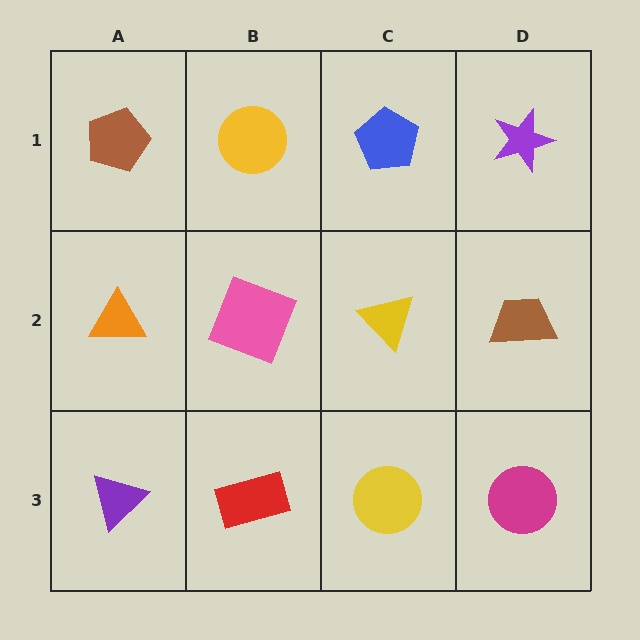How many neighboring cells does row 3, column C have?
3.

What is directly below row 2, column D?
A magenta circle.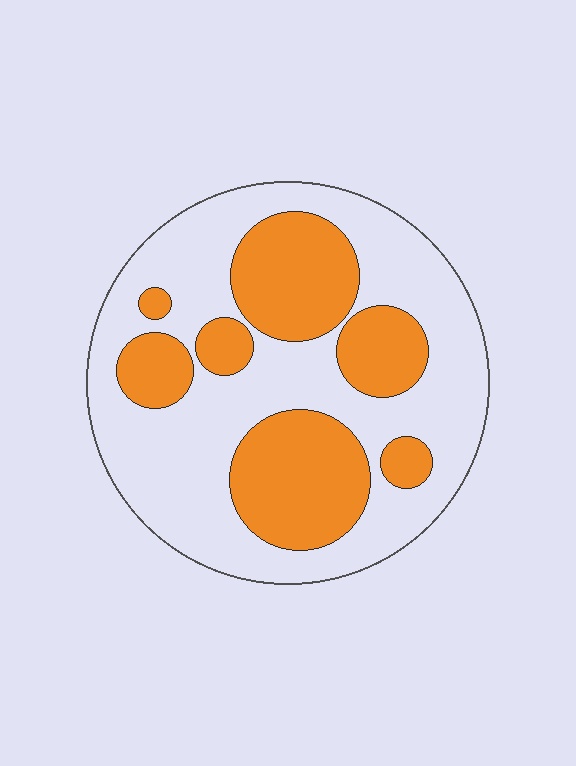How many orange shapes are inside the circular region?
7.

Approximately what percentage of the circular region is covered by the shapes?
Approximately 35%.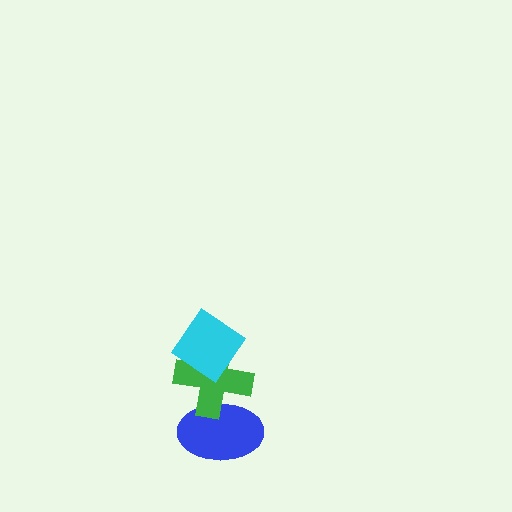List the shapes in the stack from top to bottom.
From top to bottom: the cyan diamond, the green cross, the blue ellipse.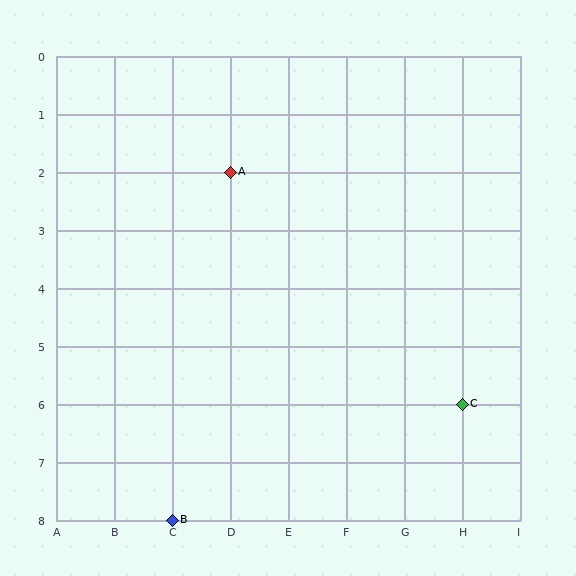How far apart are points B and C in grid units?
Points B and C are 5 columns and 2 rows apart (about 5.4 grid units diagonally).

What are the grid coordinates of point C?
Point C is at grid coordinates (H, 6).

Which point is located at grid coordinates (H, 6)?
Point C is at (H, 6).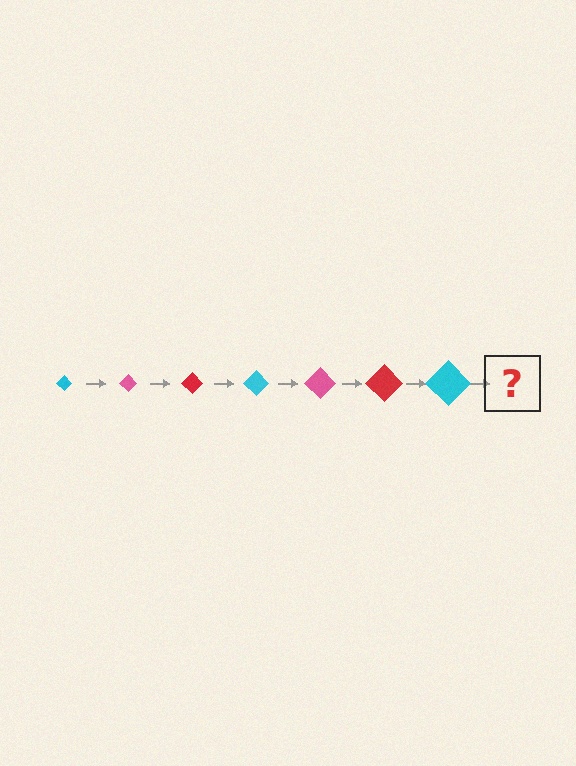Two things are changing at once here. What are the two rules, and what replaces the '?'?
The two rules are that the diamond grows larger each step and the color cycles through cyan, pink, and red. The '?' should be a pink diamond, larger than the previous one.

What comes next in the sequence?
The next element should be a pink diamond, larger than the previous one.